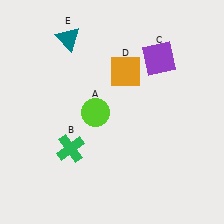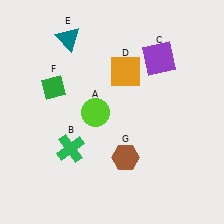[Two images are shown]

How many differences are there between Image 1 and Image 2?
There are 2 differences between the two images.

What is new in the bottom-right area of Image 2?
A brown hexagon (G) was added in the bottom-right area of Image 2.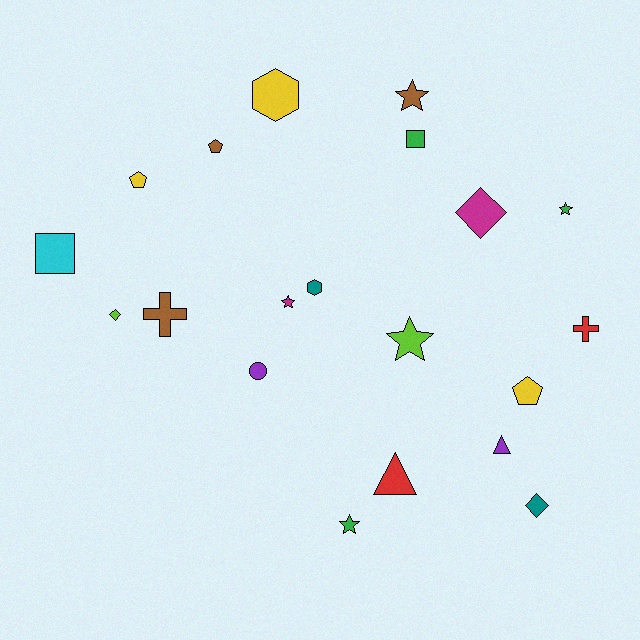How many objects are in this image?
There are 20 objects.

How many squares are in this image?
There are 2 squares.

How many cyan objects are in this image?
There is 1 cyan object.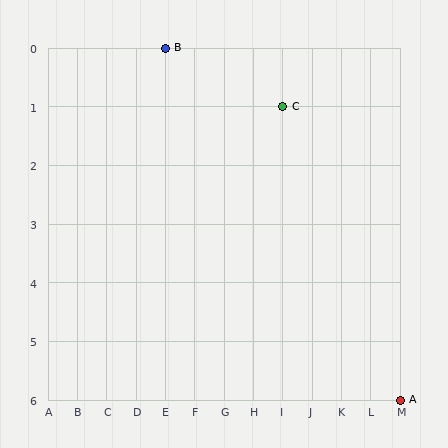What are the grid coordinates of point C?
Point C is at grid coordinates (I, 1).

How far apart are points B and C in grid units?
Points B and C are 4 columns and 1 row apart (about 4.1 grid units diagonally).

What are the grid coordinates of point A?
Point A is at grid coordinates (M, 6).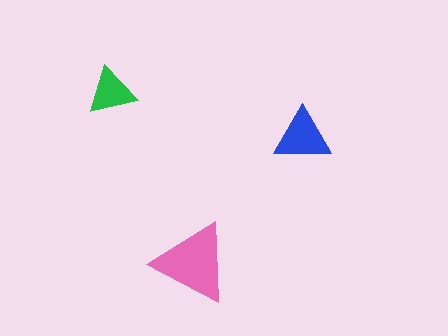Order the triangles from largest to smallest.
the pink one, the blue one, the green one.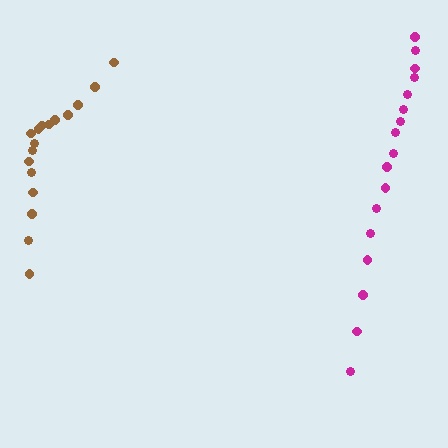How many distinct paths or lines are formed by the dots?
There are 2 distinct paths.